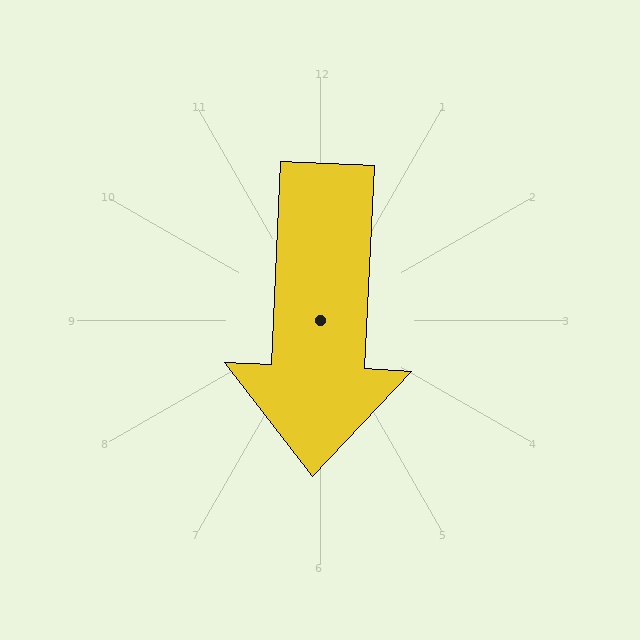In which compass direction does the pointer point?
South.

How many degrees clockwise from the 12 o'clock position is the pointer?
Approximately 183 degrees.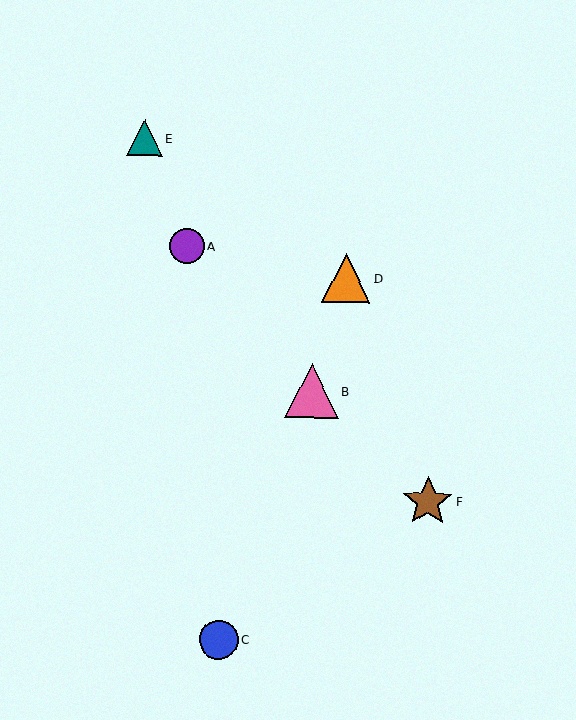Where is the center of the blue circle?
The center of the blue circle is at (219, 640).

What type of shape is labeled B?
Shape B is a pink triangle.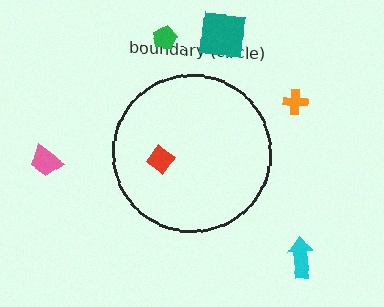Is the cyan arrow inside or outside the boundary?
Outside.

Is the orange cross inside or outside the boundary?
Outside.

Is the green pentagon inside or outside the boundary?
Outside.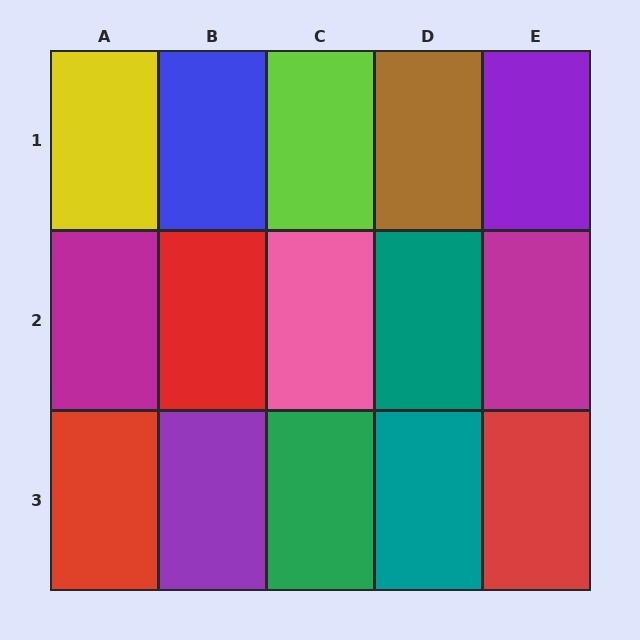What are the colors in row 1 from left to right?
Yellow, blue, lime, brown, purple.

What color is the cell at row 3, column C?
Green.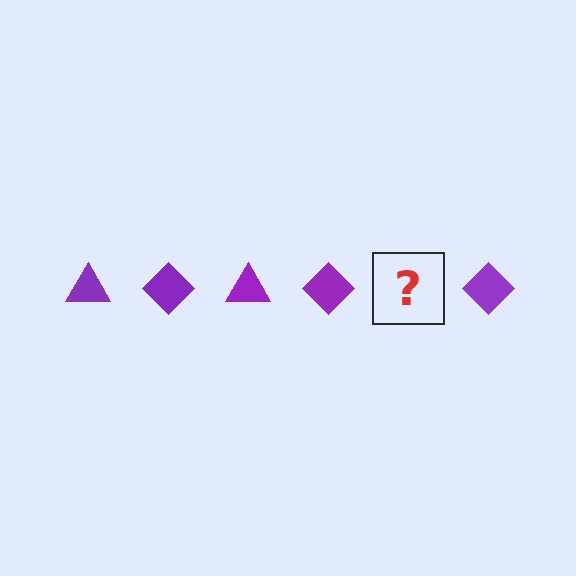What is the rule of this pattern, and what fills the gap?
The rule is that the pattern cycles through triangle, diamond shapes in purple. The gap should be filled with a purple triangle.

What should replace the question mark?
The question mark should be replaced with a purple triangle.